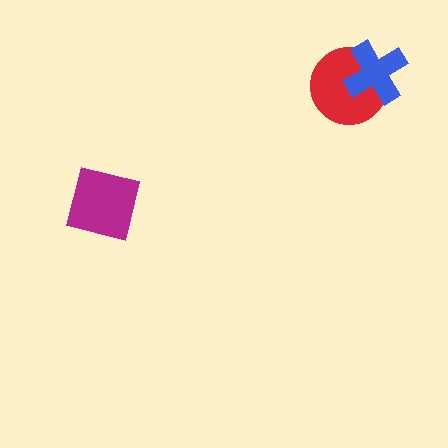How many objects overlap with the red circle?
1 object overlaps with the red circle.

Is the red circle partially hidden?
Yes, it is partially covered by another shape.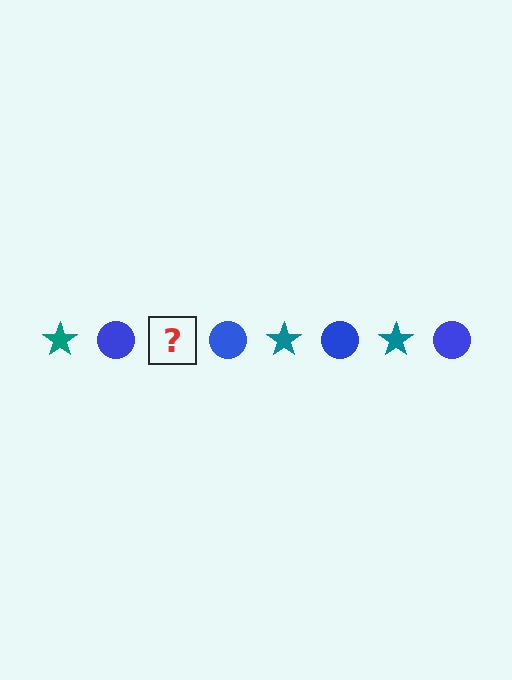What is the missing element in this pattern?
The missing element is a teal star.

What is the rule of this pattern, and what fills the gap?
The rule is that the pattern alternates between teal star and blue circle. The gap should be filled with a teal star.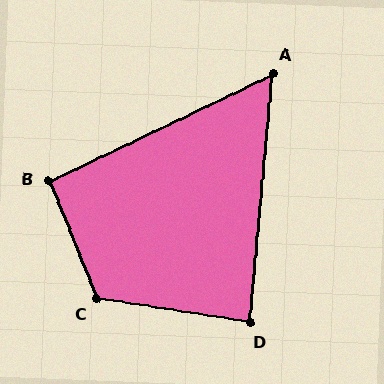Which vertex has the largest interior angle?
C, at approximately 121 degrees.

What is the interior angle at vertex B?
Approximately 94 degrees (approximately right).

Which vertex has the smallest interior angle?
A, at approximately 59 degrees.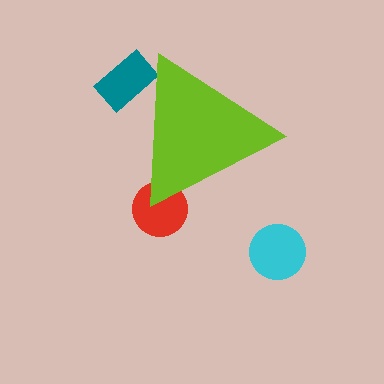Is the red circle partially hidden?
Yes, the red circle is partially hidden behind the lime triangle.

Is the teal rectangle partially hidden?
Yes, the teal rectangle is partially hidden behind the lime triangle.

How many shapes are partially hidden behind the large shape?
2 shapes are partially hidden.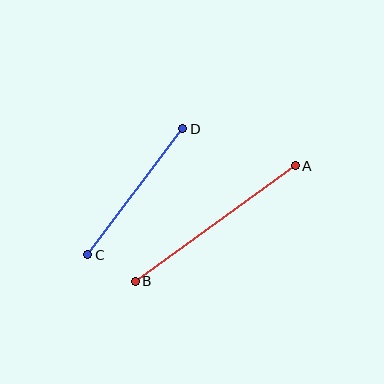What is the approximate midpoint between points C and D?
The midpoint is at approximately (135, 192) pixels.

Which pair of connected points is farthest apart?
Points A and B are farthest apart.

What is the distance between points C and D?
The distance is approximately 158 pixels.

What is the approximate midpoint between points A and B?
The midpoint is at approximately (215, 223) pixels.